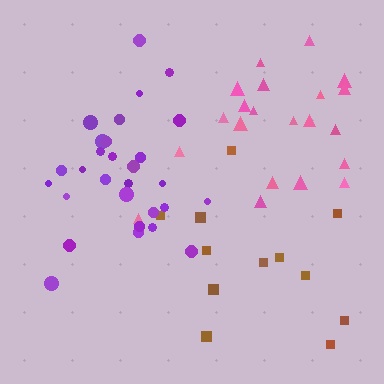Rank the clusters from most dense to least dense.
purple, pink, brown.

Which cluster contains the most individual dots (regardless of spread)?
Purple (29).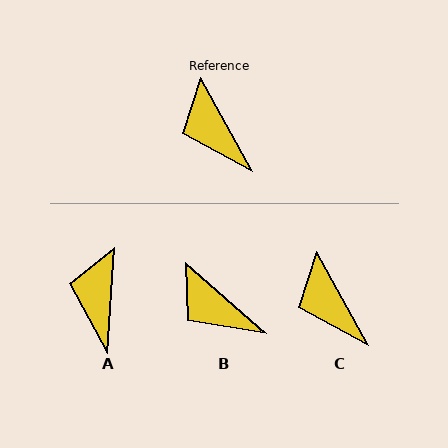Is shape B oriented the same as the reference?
No, it is off by about 20 degrees.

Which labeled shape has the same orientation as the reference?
C.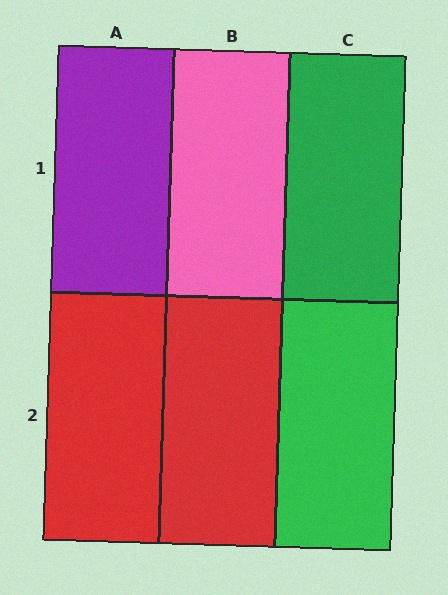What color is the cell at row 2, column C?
Green.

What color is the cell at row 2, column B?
Red.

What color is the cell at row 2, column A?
Red.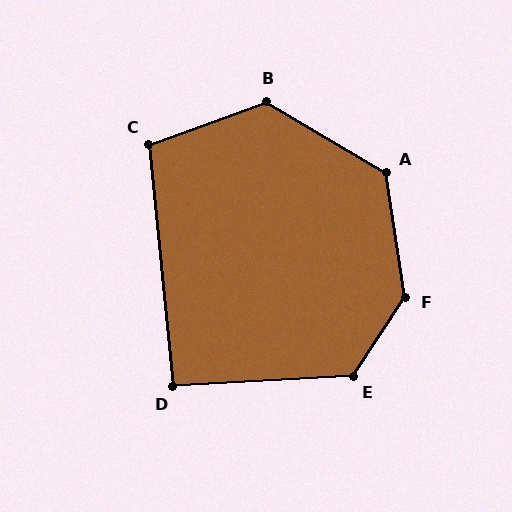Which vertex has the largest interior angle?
F, at approximately 138 degrees.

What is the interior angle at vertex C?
Approximately 104 degrees (obtuse).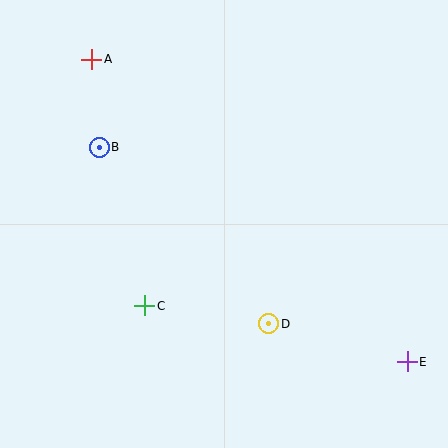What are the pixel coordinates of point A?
Point A is at (92, 59).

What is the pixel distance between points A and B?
The distance between A and B is 88 pixels.